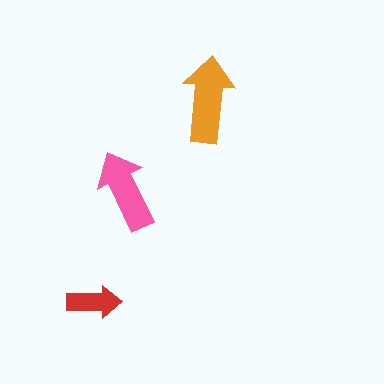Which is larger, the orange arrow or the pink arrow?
The orange one.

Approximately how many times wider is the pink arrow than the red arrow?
About 1.5 times wider.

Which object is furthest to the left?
The red arrow is leftmost.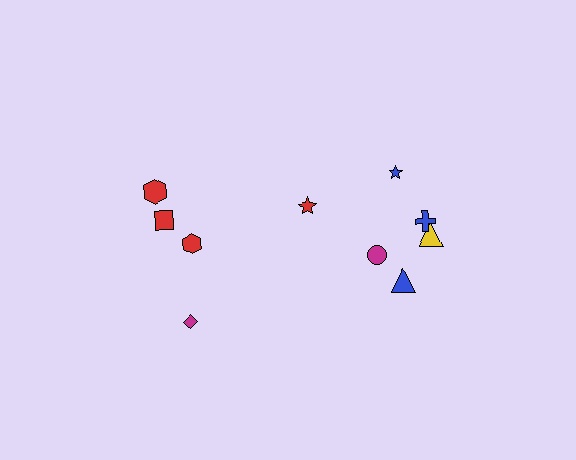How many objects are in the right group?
There are 6 objects.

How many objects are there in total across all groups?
There are 10 objects.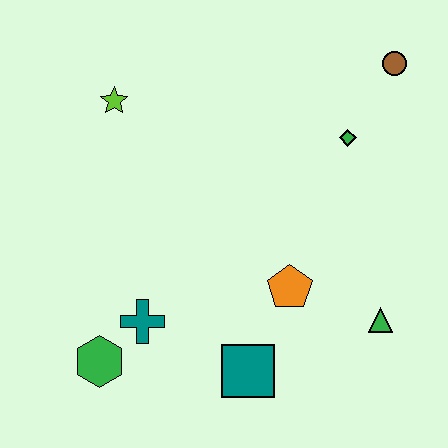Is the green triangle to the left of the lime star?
No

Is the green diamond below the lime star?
Yes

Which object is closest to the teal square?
The orange pentagon is closest to the teal square.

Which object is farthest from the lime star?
The green triangle is farthest from the lime star.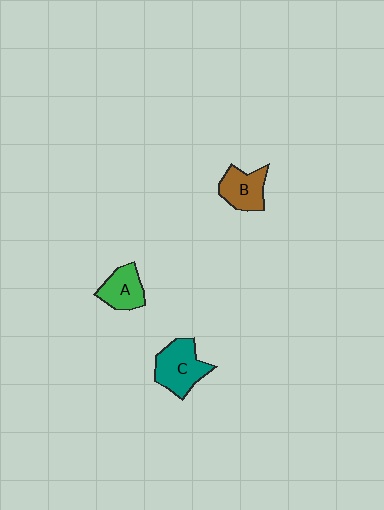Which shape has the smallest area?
Shape A (green).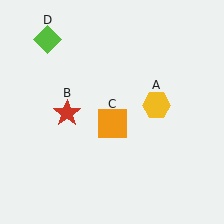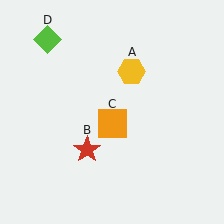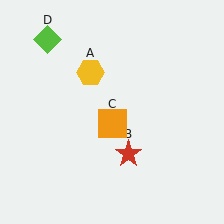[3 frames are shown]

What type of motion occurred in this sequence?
The yellow hexagon (object A), red star (object B) rotated counterclockwise around the center of the scene.